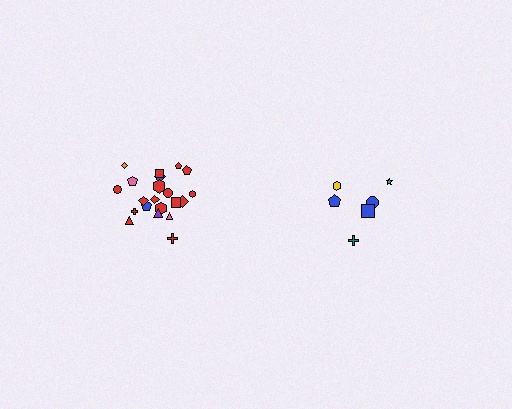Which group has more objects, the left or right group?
The left group.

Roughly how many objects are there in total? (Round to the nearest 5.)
Roughly 30 objects in total.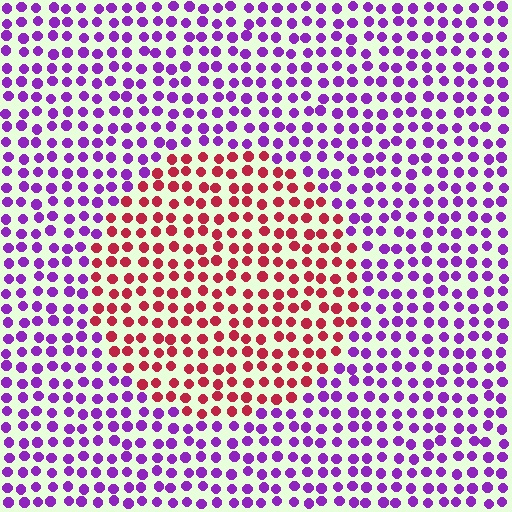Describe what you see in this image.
The image is filled with small purple elements in a uniform arrangement. A circle-shaped region is visible where the elements are tinted to a slightly different hue, forming a subtle color boundary.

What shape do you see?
I see a circle.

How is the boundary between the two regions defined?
The boundary is defined purely by a slight shift in hue (about 66 degrees). Spacing, size, and orientation are identical on both sides.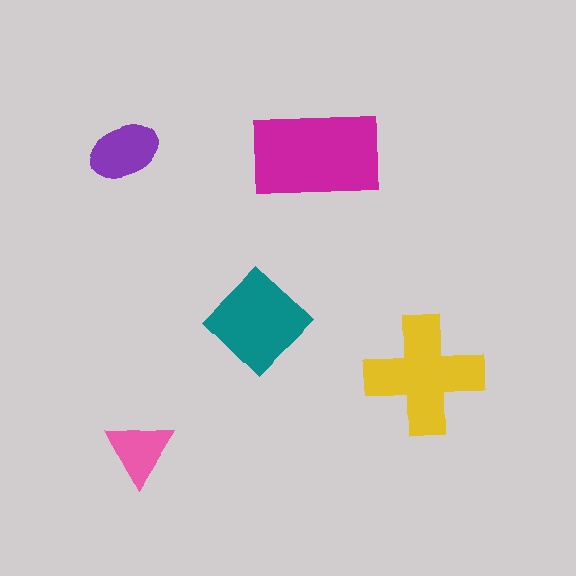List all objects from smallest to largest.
The pink triangle, the purple ellipse, the teal diamond, the yellow cross, the magenta rectangle.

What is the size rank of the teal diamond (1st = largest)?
3rd.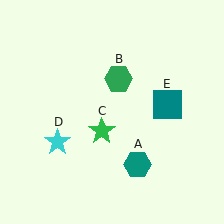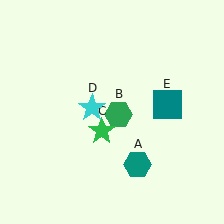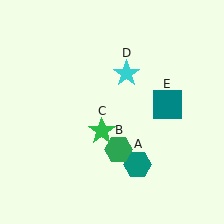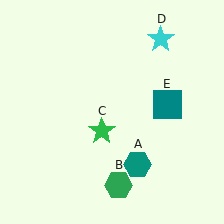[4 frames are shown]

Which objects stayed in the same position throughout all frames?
Teal hexagon (object A) and green star (object C) and teal square (object E) remained stationary.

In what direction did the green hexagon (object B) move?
The green hexagon (object B) moved down.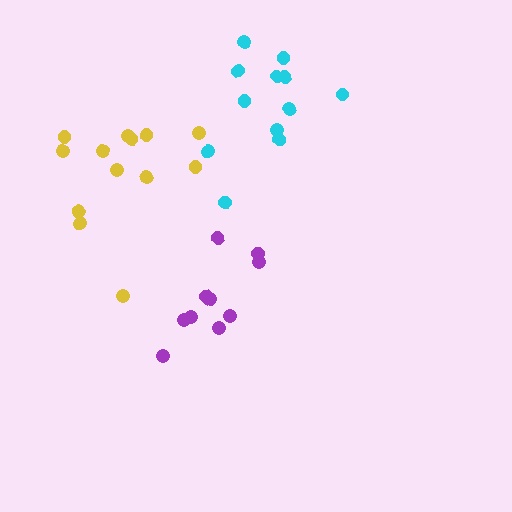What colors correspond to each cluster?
The clusters are colored: cyan, yellow, purple.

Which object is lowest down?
The purple cluster is bottommost.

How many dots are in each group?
Group 1: 12 dots, Group 2: 13 dots, Group 3: 10 dots (35 total).